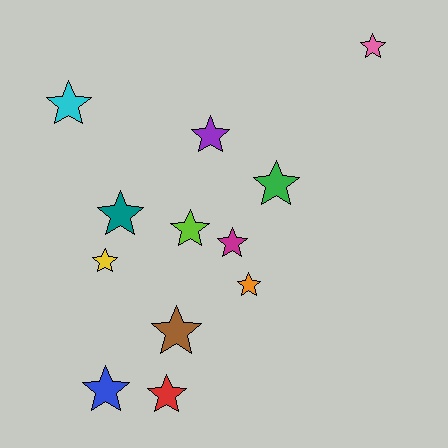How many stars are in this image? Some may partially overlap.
There are 12 stars.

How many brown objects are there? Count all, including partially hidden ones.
There is 1 brown object.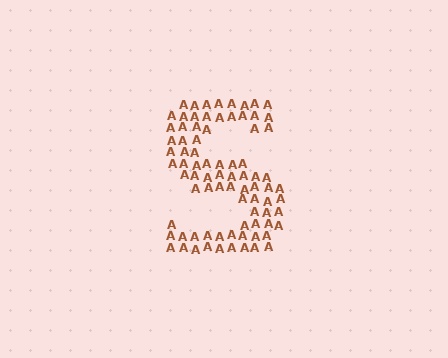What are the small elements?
The small elements are letter A's.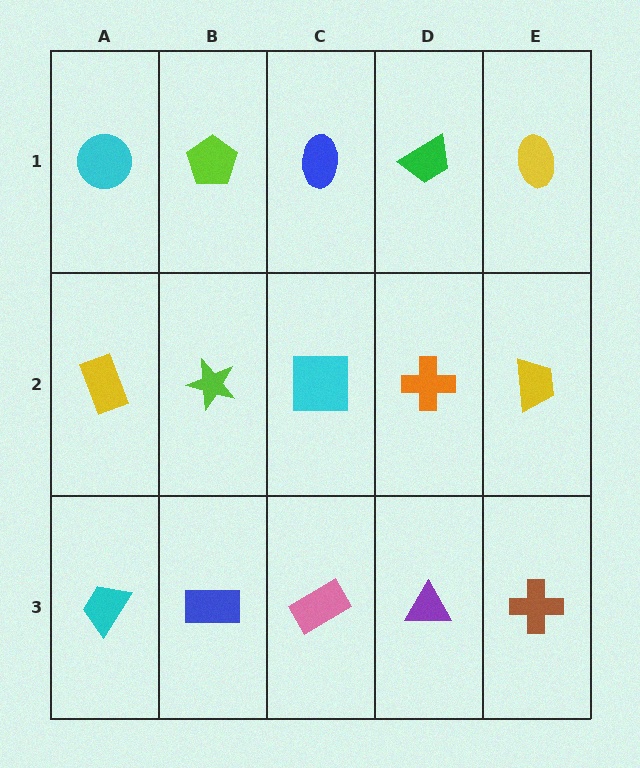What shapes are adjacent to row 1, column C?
A cyan square (row 2, column C), a lime pentagon (row 1, column B), a green trapezoid (row 1, column D).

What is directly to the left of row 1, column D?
A blue ellipse.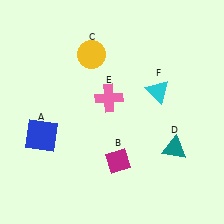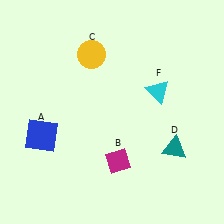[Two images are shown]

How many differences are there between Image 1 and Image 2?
There is 1 difference between the two images.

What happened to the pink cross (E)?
The pink cross (E) was removed in Image 2. It was in the top-left area of Image 1.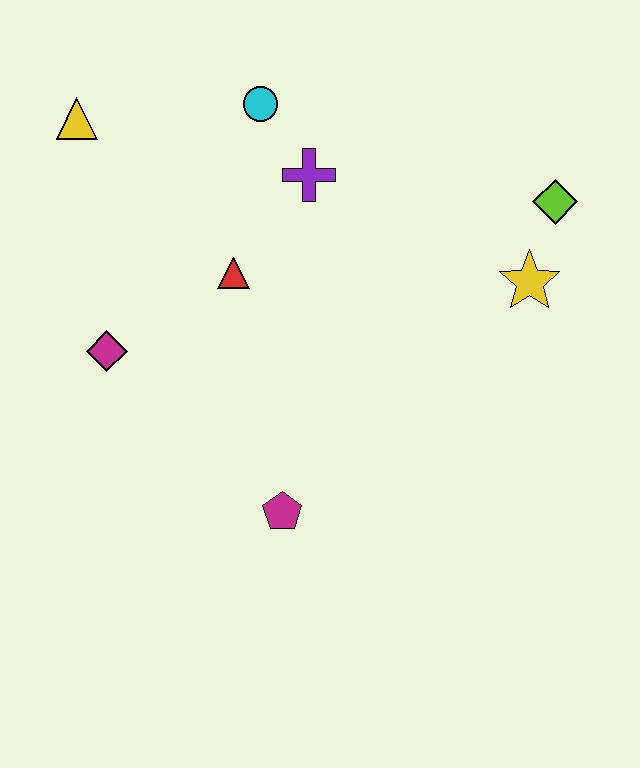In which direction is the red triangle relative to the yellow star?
The red triangle is to the left of the yellow star.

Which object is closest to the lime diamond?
The yellow star is closest to the lime diamond.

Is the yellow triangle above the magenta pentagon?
Yes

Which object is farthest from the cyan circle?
The magenta pentagon is farthest from the cyan circle.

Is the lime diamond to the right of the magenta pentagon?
Yes